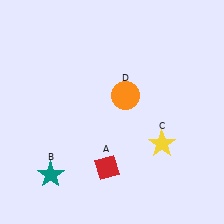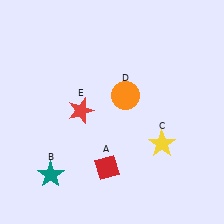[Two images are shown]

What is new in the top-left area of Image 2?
A red star (E) was added in the top-left area of Image 2.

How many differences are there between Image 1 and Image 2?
There is 1 difference between the two images.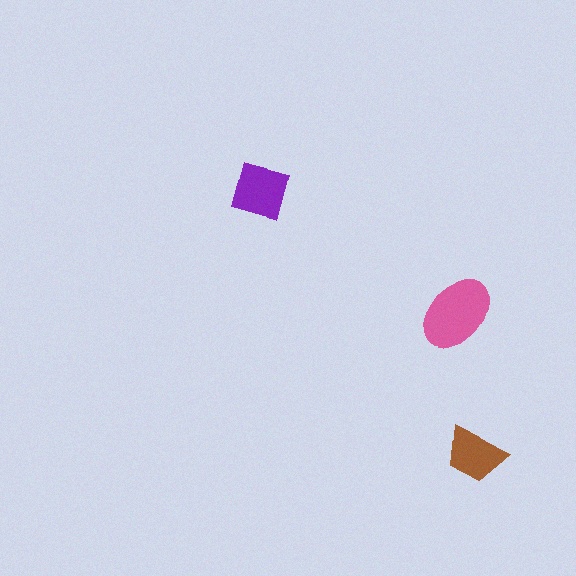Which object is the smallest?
The brown trapezoid.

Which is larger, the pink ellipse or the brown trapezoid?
The pink ellipse.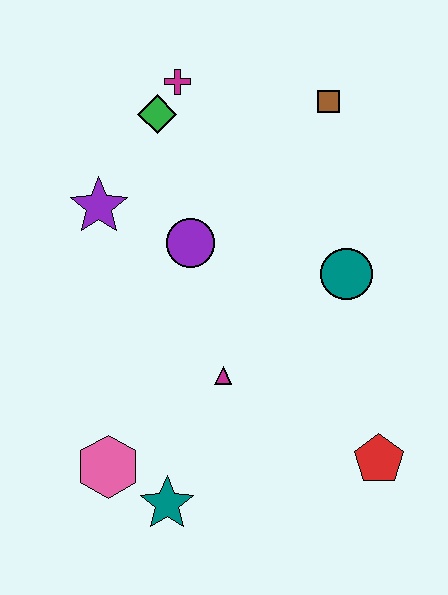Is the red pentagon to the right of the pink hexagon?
Yes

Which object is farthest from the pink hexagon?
The brown square is farthest from the pink hexagon.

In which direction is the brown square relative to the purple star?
The brown square is to the right of the purple star.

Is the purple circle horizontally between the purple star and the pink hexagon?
No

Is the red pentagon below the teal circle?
Yes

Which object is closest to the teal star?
The pink hexagon is closest to the teal star.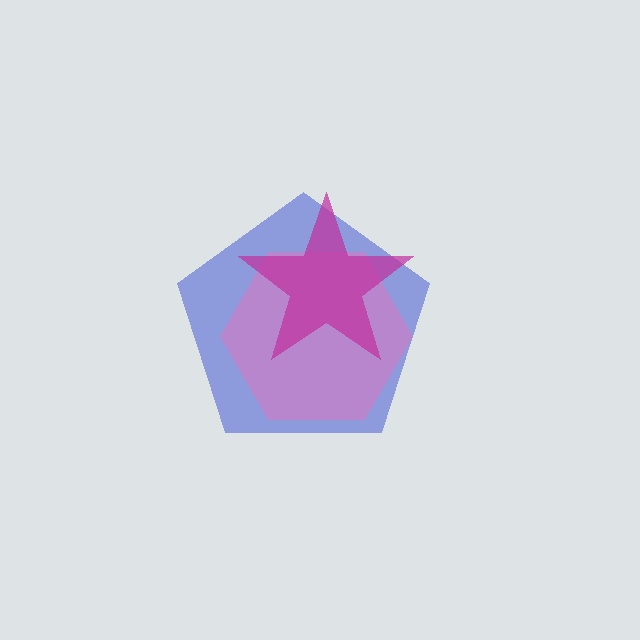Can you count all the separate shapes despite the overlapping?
Yes, there are 3 separate shapes.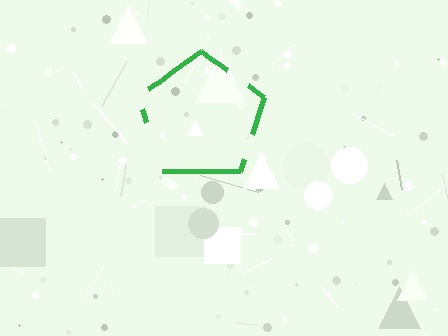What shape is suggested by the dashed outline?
The dashed outline suggests a pentagon.